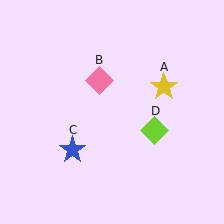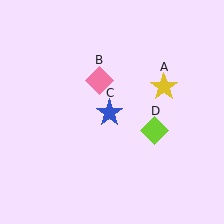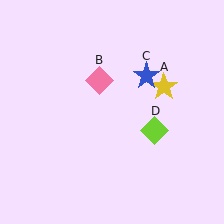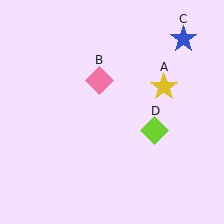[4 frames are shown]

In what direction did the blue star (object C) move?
The blue star (object C) moved up and to the right.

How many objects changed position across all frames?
1 object changed position: blue star (object C).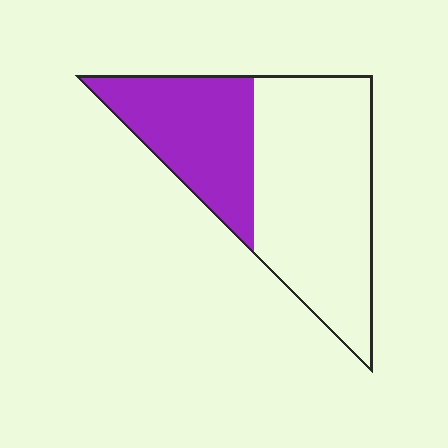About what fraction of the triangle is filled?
About three eighths (3/8).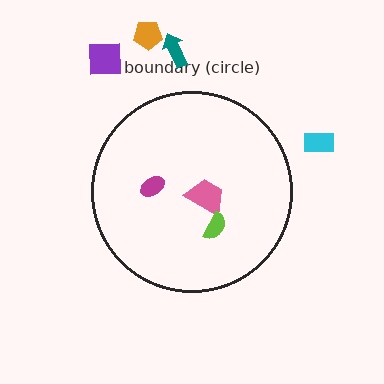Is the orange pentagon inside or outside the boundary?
Outside.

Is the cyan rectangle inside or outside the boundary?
Outside.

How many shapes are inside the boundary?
3 inside, 4 outside.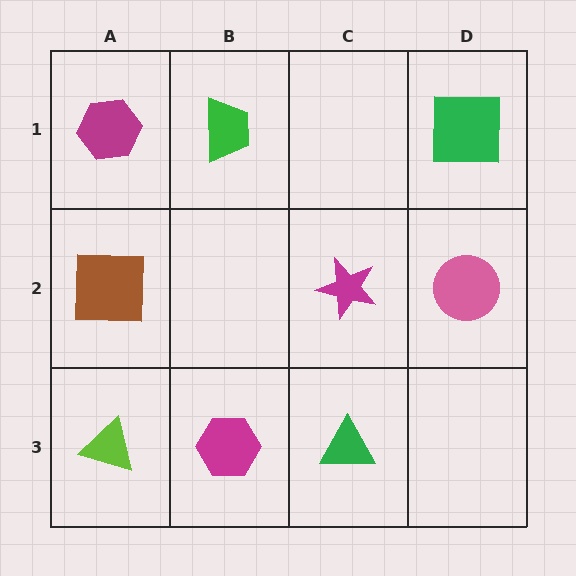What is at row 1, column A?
A magenta hexagon.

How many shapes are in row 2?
3 shapes.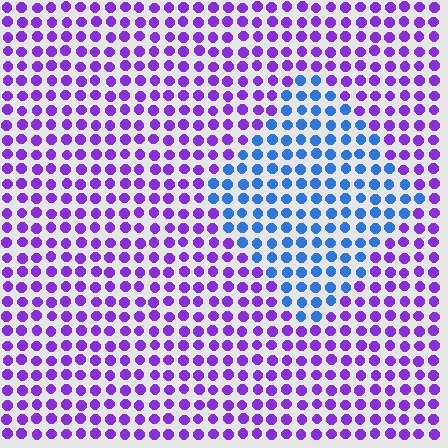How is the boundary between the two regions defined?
The boundary is defined purely by a slight shift in hue (about 58 degrees). Spacing, size, and orientation are identical on both sides.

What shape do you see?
I see a diamond.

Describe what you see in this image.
The image is filled with small purple elements in a uniform arrangement. A diamond-shaped region is visible where the elements are tinted to a slightly different hue, forming a subtle color boundary.